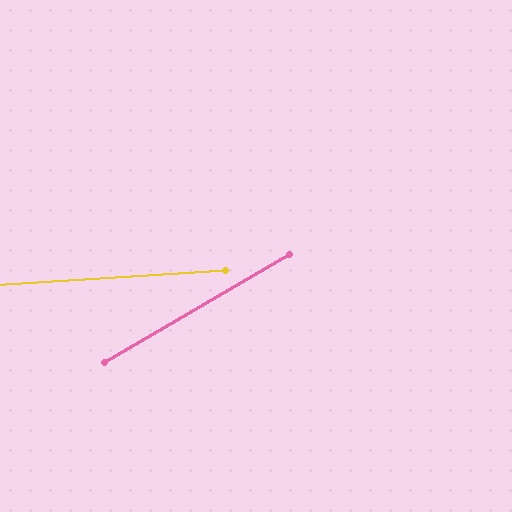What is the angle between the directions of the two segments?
Approximately 27 degrees.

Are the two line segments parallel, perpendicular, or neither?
Neither parallel nor perpendicular — they differ by about 27°.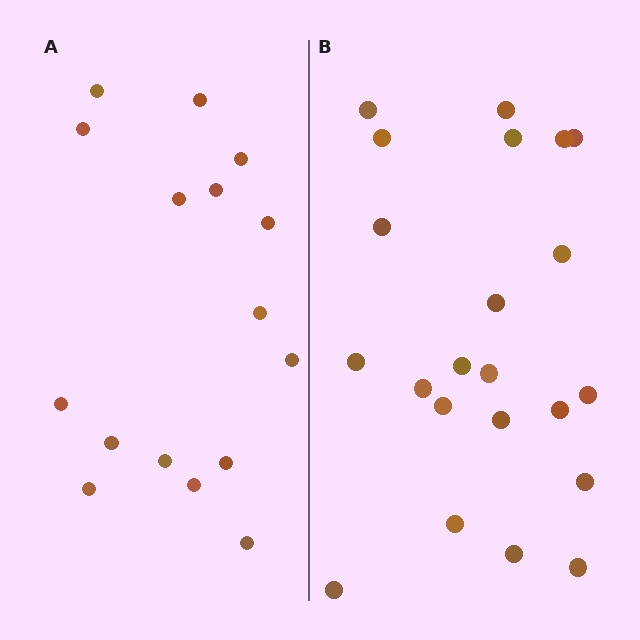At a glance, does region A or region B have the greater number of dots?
Region B (the right region) has more dots.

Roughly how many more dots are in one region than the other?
Region B has about 6 more dots than region A.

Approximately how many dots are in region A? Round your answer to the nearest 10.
About 20 dots. (The exact count is 16, which rounds to 20.)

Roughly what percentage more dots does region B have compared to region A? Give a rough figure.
About 40% more.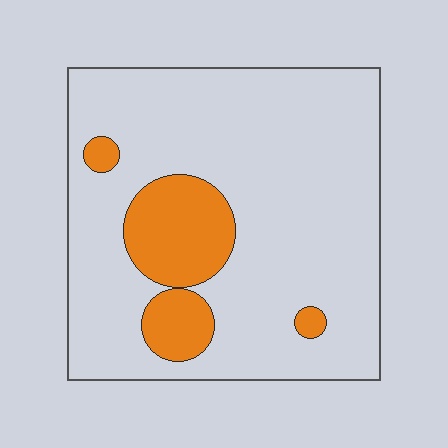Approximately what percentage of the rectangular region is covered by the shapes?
Approximately 15%.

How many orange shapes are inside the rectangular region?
4.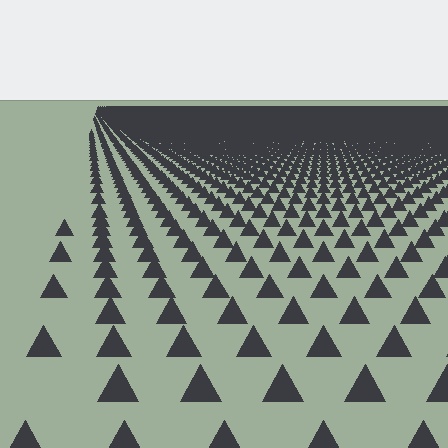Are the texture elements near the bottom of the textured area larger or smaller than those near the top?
Larger. Near the bottom, elements are closer to the viewer and appear at a bigger on-screen size.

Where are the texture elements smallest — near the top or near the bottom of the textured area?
Near the top.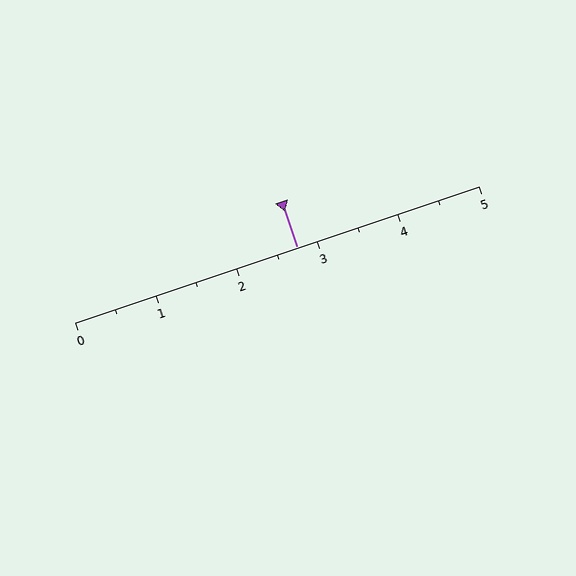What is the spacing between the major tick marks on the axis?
The major ticks are spaced 1 apart.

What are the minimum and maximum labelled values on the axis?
The axis runs from 0 to 5.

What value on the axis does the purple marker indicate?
The marker indicates approximately 2.8.